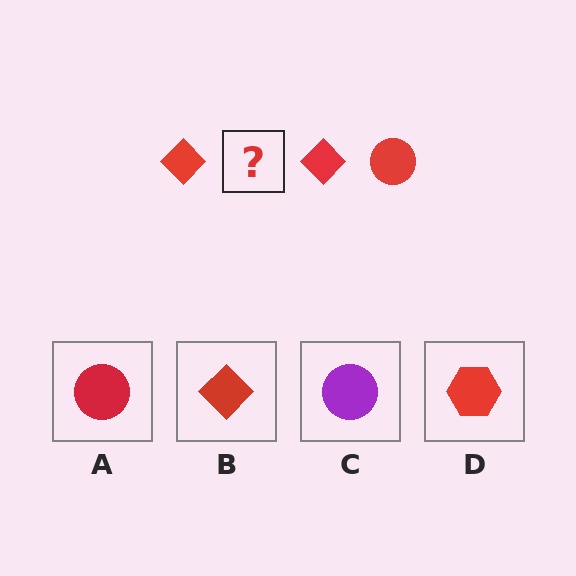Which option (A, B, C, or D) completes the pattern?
A.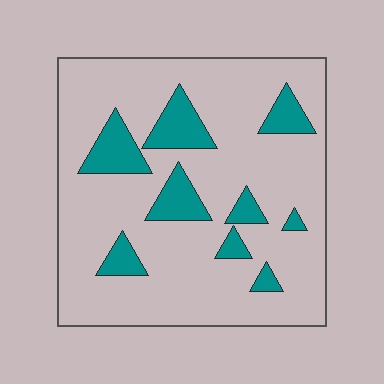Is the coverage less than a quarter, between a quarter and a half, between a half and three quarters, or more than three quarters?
Less than a quarter.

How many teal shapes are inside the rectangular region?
9.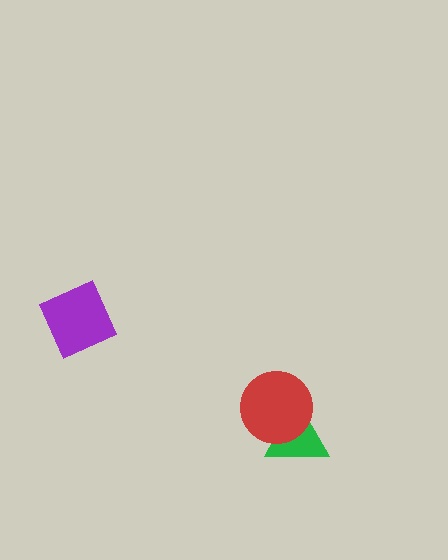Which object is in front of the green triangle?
The red circle is in front of the green triangle.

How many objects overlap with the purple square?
0 objects overlap with the purple square.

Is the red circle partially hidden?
No, no other shape covers it.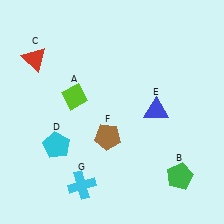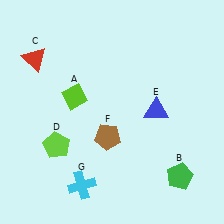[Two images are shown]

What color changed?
The pentagon (D) changed from cyan in Image 1 to lime in Image 2.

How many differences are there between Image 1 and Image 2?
There is 1 difference between the two images.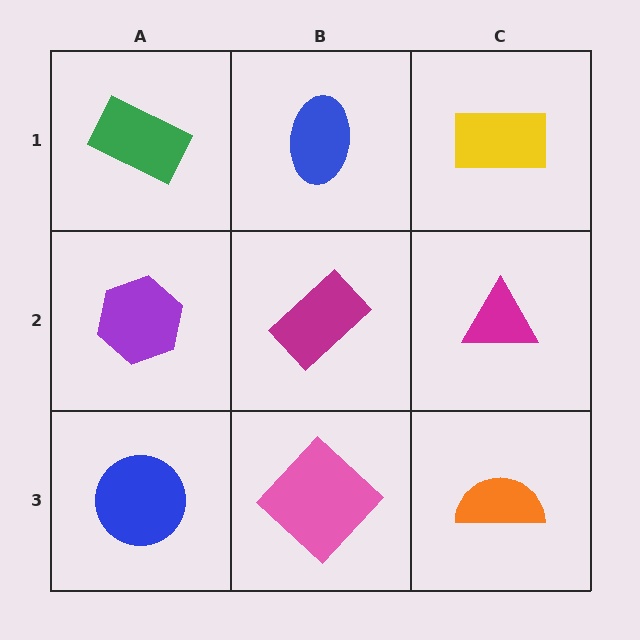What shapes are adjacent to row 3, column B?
A magenta rectangle (row 2, column B), a blue circle (row 3, column A), an orange semicircle (row 3, column C).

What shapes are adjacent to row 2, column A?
A green rectangle (row 1, column A), a blue circle (row 3, column A), a magenta rectangle (row 2, column B).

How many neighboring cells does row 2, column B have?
4.